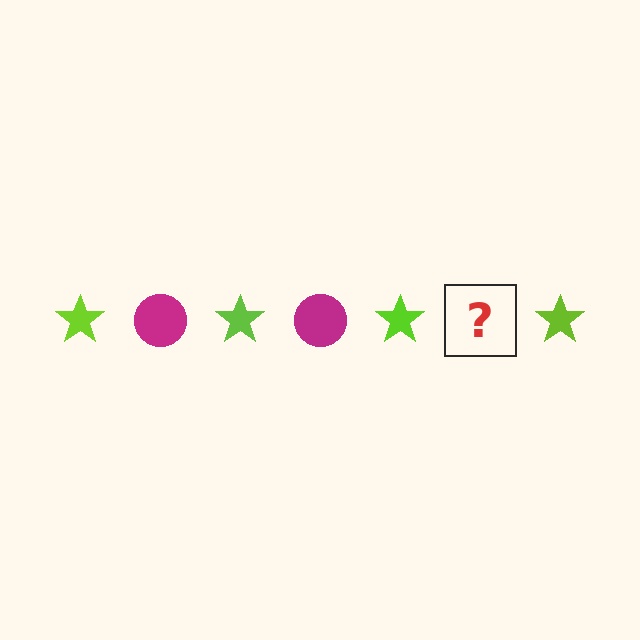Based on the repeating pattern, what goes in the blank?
The blank should be a magenta circle.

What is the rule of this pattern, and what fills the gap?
The rule is that the pattern alternates between lime star and magenta circle. The gap should be filled with a magenta circle.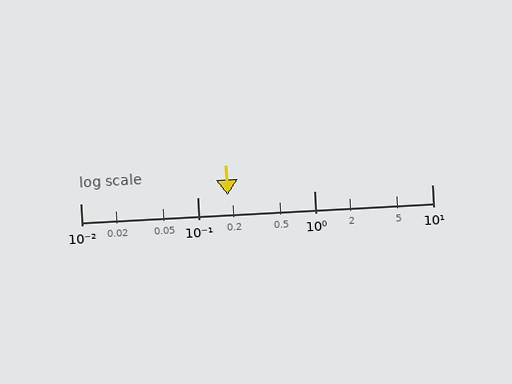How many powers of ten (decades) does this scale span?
The scale spans 3 decades, from 0.01 to 10.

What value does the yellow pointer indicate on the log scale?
The pointer indicates approximately 0.18.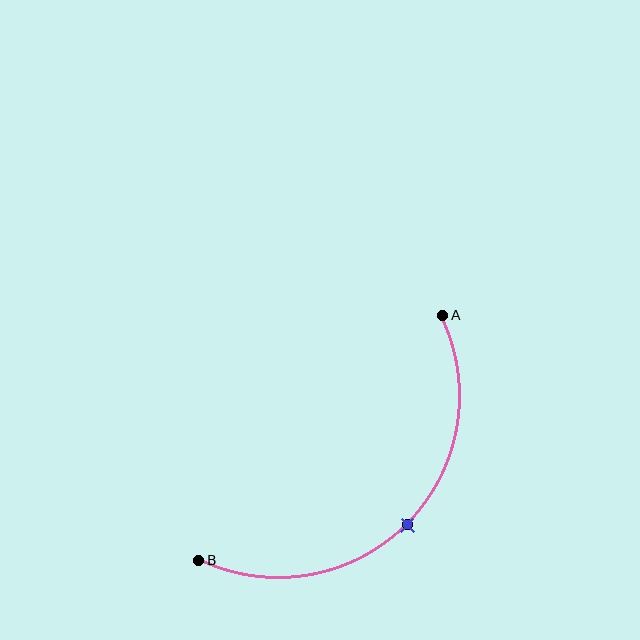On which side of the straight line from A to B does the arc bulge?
The arc bulges below and to the right of the straight line connecting A and B.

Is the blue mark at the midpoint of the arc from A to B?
Yes. The blue mark lies on the arc at equal arc-length from both A and B — it is the arc midpoint.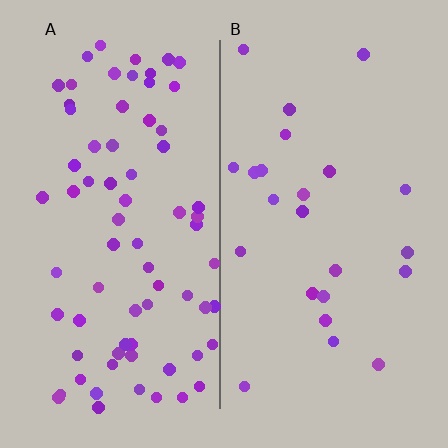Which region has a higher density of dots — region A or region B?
A (the left).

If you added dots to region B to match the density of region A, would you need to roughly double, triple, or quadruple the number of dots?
Approximately triple.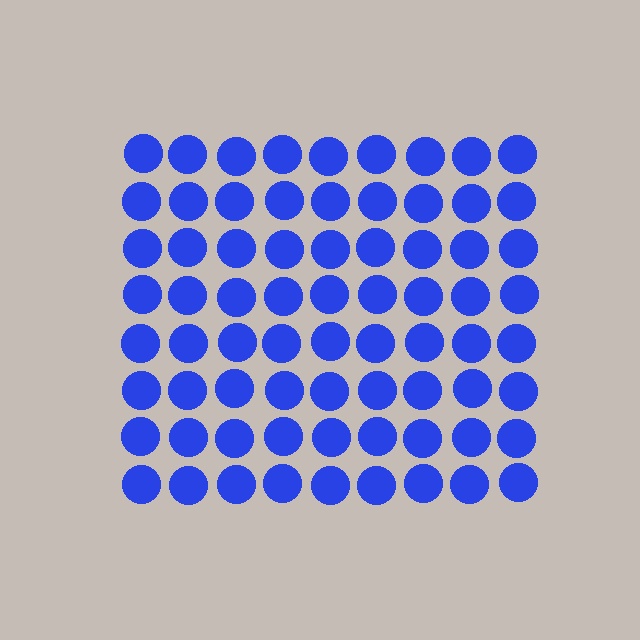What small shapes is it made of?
It is made of small circles.